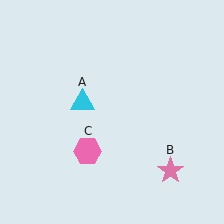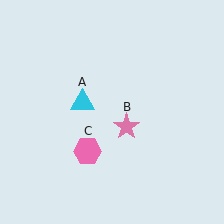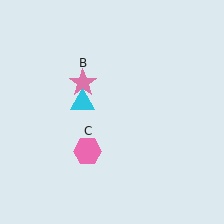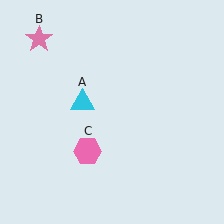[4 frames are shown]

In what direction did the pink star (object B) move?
The pink star (object B) moved up and to the left.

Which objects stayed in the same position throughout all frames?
Cyan triangle (object A) and pink hexagon (object C) remained stationary.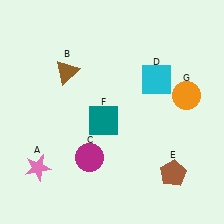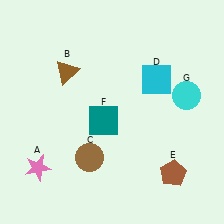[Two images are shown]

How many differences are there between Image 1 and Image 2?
There are 2 differences between the two images.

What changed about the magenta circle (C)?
In Image 1, C is magenta. In Image 2, it changed to brown.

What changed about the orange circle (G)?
In Image 1, G is orange. In Image 2, it changed to cyan.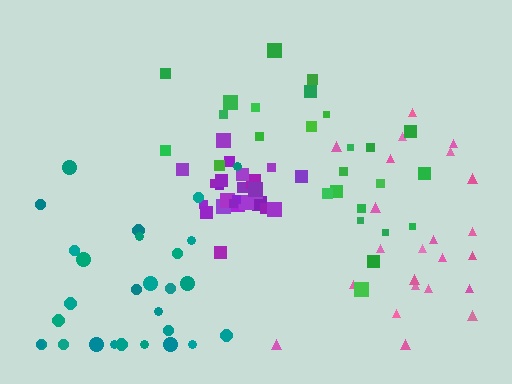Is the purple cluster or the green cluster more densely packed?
Purple.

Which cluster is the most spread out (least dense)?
Pink.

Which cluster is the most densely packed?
Purple.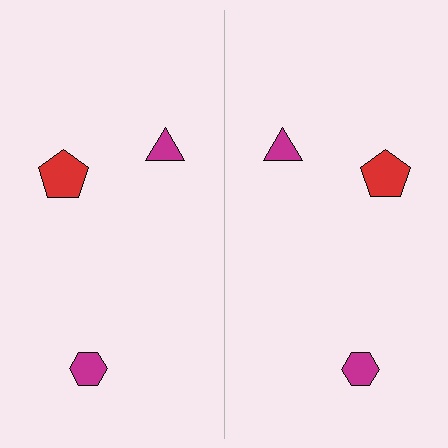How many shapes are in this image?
There are 6 shapes in this image.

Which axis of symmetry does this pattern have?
The pattern has a vertical axis of symmetry running through the center of the image.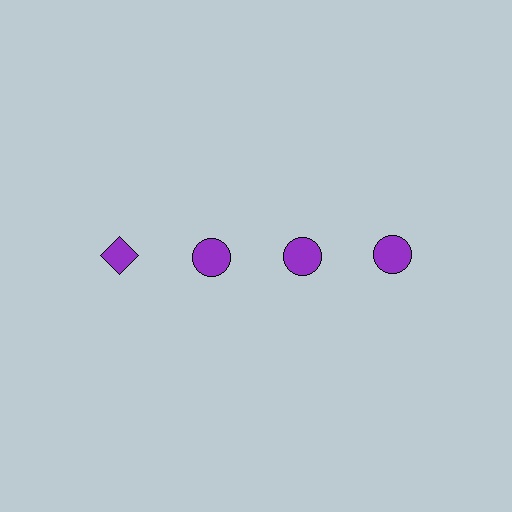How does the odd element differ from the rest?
It has a different shape: diamond instead of circle.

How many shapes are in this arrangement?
There are 4 shapes arranged in a grid pattern.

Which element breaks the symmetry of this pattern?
The purple diamond in the top row, leftmost column breaks the symmetry. All other shapes are purple circles.